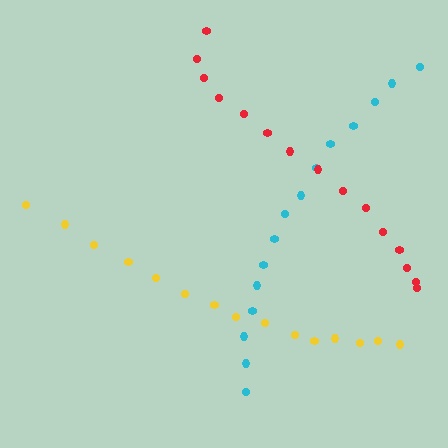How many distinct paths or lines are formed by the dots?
There are 3 distinct paths.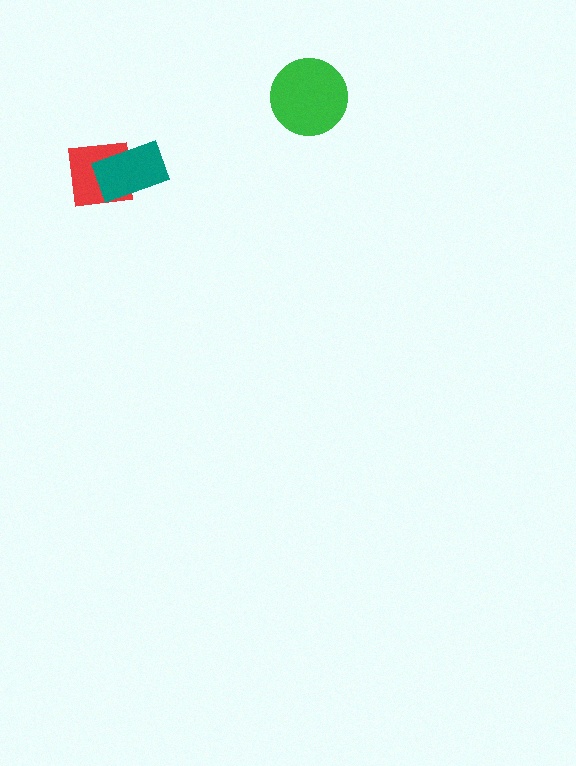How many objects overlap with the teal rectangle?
1 object overlaps with the teal rectangle.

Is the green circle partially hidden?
No, no other shape covers it.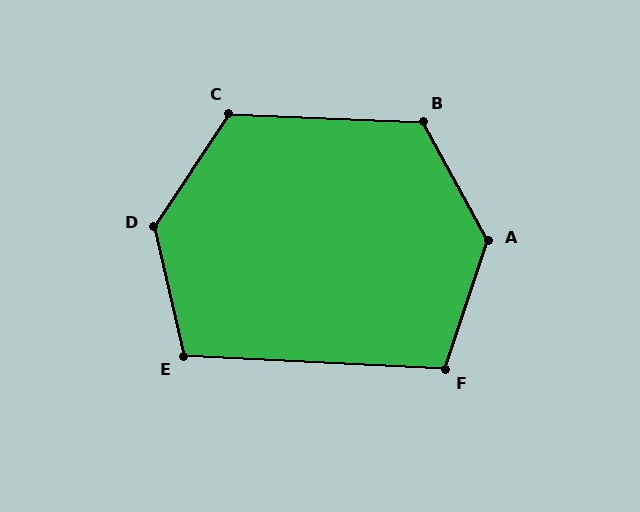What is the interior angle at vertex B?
Approximately 121 degrees (obtuse).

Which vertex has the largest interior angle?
D, at approximately 133 degrees.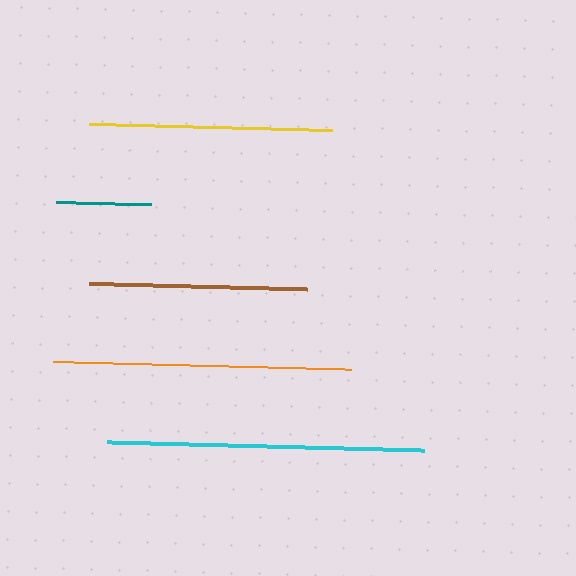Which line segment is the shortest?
The teal line is the shortest at approximately 95 pixels.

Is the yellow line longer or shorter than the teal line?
The yellow line is longer than the teal line.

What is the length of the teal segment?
The teal segment is approximately 95 pixels long.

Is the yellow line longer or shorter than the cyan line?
The cyan line is longer than the yellow line.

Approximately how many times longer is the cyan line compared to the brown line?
The cyan line is approximately 1.5 times the length of the brown line.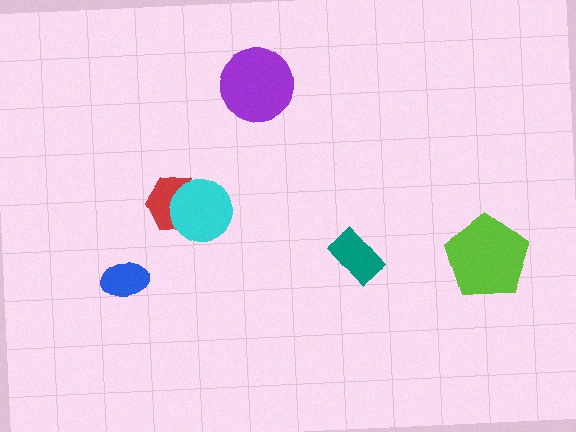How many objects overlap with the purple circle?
0 objects overlap with the purple circle.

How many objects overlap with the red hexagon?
1 object overlaps with the red hexagon.